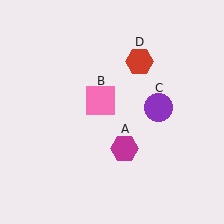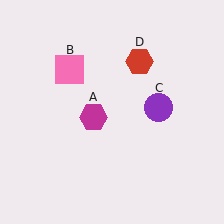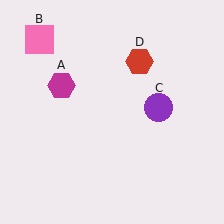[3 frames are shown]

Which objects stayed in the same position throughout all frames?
Purple circle (object C) and red hexagon (object D) remained stationary.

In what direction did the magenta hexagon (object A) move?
The magenta hexagon (object A) moved up and to the left.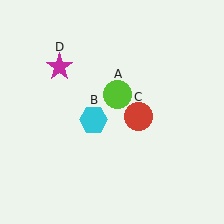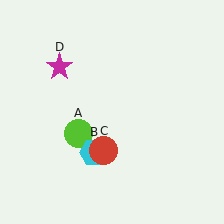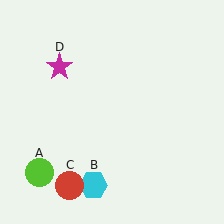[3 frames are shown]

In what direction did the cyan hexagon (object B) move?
The cyan hexagon (object B) moved down.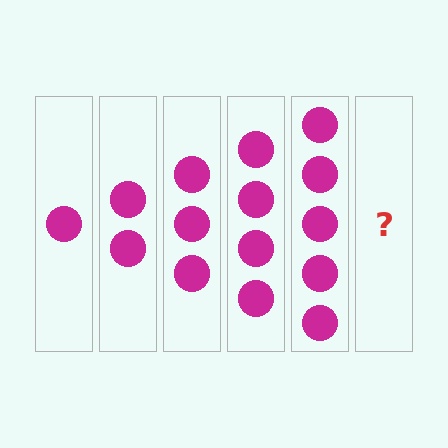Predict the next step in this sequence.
The next step is 6 circles.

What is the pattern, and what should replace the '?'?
The pattern is that each step adds one more circle. The '?' should be 6 circles.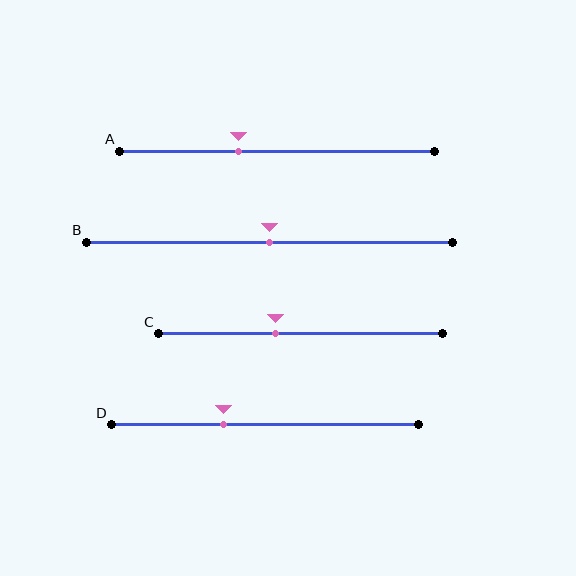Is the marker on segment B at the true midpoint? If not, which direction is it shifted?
Yes, the marker on segment B is at the true midpoint.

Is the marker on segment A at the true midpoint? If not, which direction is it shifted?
No, the marker on segment A is shifted to the left by about 12% of the segment length.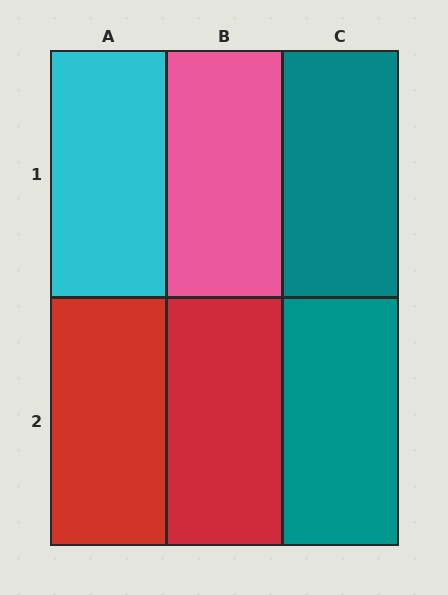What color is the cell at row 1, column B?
Pink.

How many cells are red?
2 cells are red.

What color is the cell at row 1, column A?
Cyan.